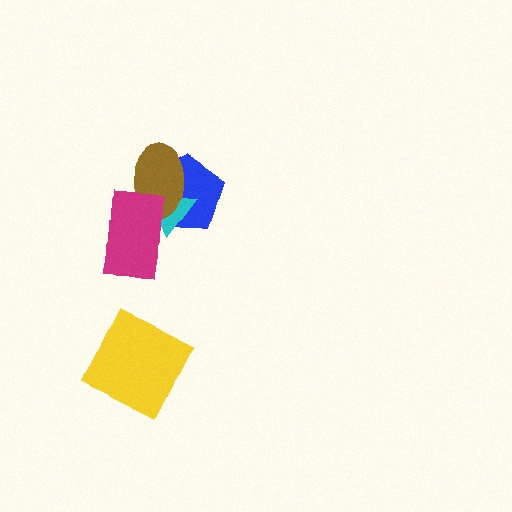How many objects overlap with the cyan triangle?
3 objects overlap with the cyan triangle.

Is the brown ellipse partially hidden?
Yes, it is partially covered by another shape.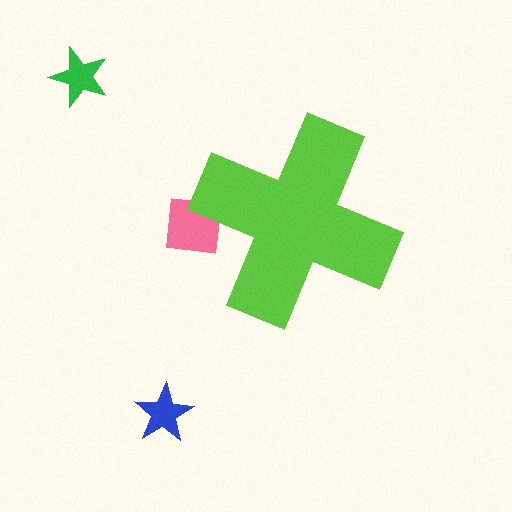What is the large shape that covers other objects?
A lime cross.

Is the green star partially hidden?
No, the green star is fully visible.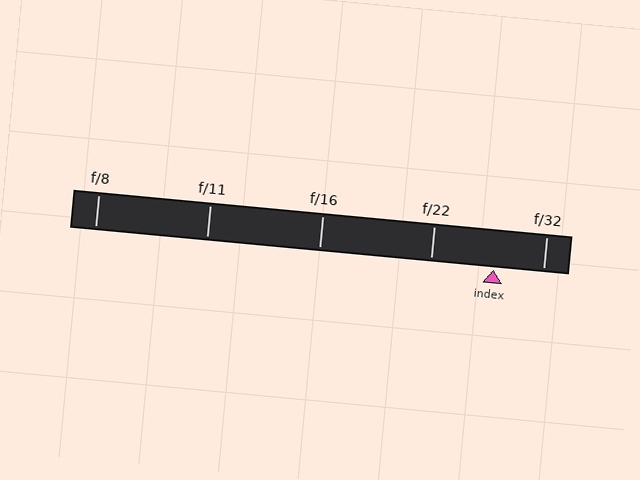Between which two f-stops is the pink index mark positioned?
The index mark is between f/22 and f/32.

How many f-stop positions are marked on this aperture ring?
There are 5 f-stop positions marked.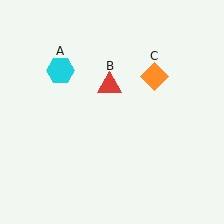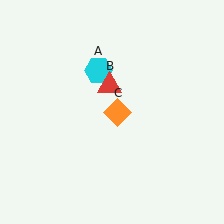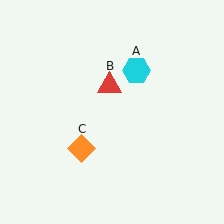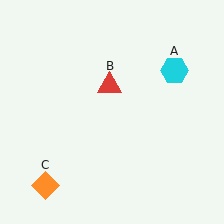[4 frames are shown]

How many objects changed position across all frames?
2 objects changed position: cyan hexagon (object A), orange diamond (object C).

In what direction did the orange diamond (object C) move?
The orange diamond (object C) moved down and to the left.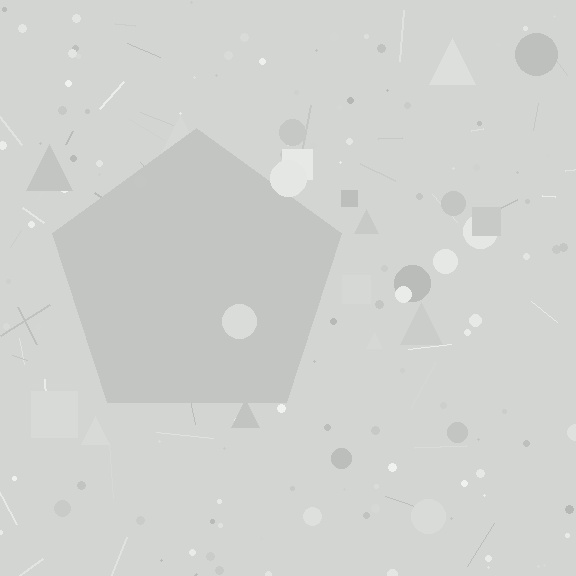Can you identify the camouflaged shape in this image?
The camouflaged shape is a pentagon.